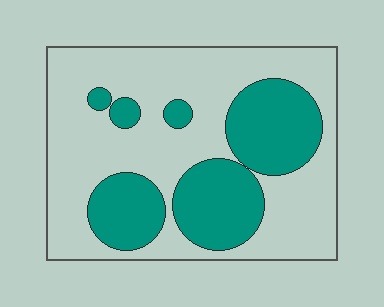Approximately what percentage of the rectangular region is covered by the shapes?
Approximately 35%.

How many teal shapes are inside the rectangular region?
6.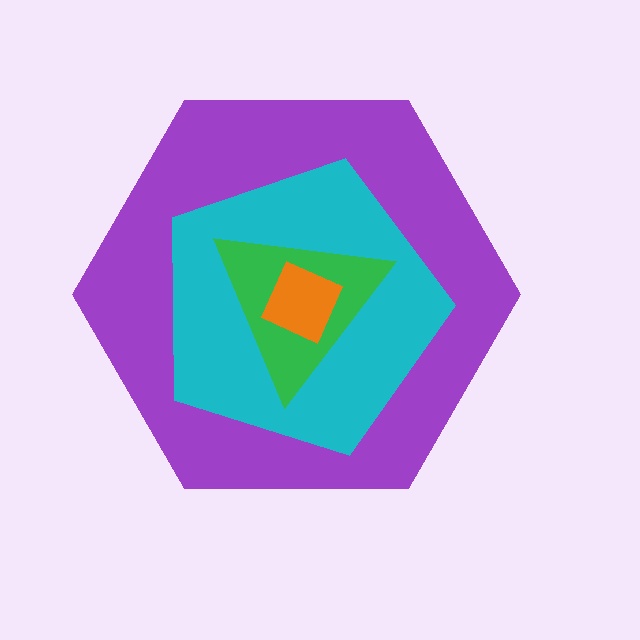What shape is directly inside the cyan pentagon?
The green triangle.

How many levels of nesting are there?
4.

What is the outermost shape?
The purple hexagon.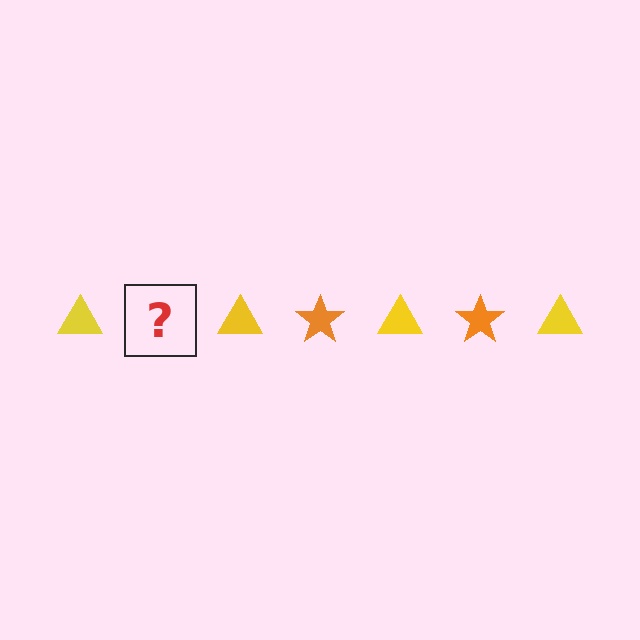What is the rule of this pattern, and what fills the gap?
The rule is that the pattern alternates between yellow triangle and orange star. The gap should be filled with an orange star.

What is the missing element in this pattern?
The missing element is an orange star.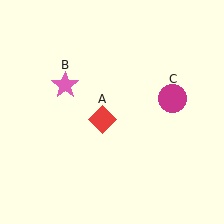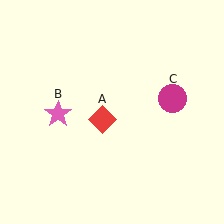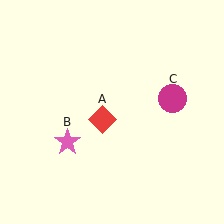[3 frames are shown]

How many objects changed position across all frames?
1 object changed position: pink star (object B).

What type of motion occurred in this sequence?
The pink star (object B) rotated counterclockwise around the center of the scene.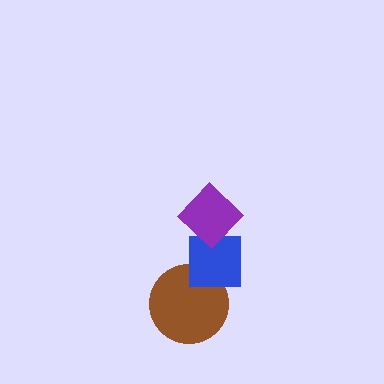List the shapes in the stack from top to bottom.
From top to bottom: the purple diamond, the blue square, the brown circle.